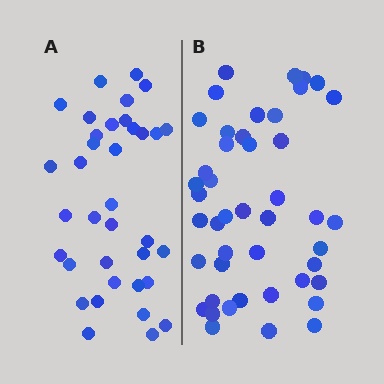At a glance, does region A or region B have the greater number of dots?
Region B (the right region) has more dots.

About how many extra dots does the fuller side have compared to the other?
Region B has roughly 8 or so more dots than region A.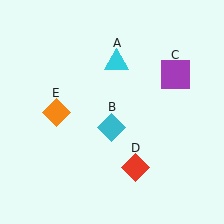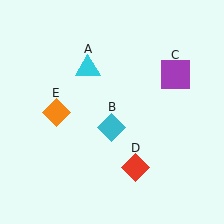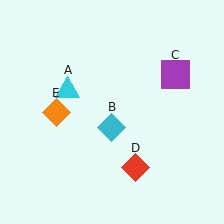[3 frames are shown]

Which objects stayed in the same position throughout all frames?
Cyan diamond (object B) and purple square (object C) and red diamond (object D) and orange diamond (object E) remained stationary.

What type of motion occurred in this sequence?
The cyan triangle (object A) rotated counterclockwise around the center of the scene.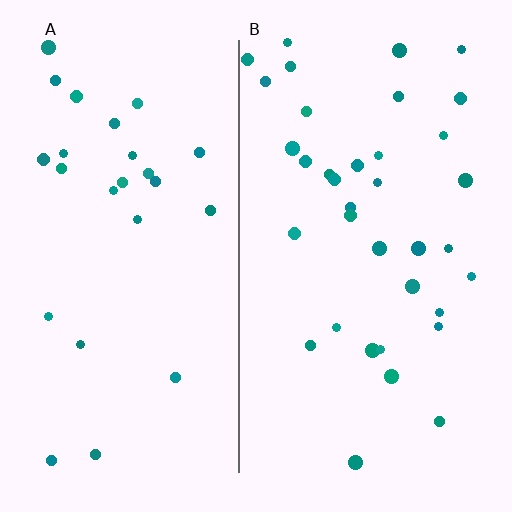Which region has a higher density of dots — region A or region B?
B (the right).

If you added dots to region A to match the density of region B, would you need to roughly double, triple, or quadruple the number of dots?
Approximately double.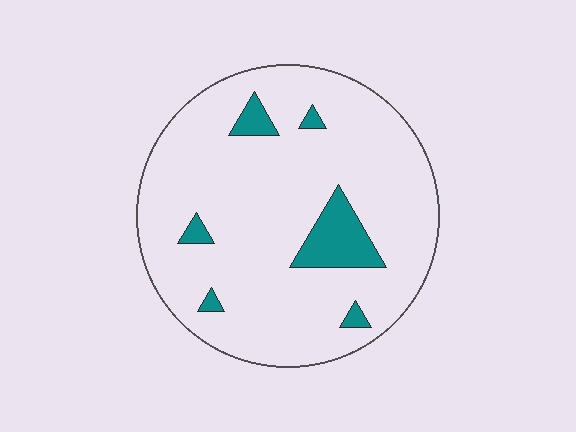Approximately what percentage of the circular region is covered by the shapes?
Approximately 10%.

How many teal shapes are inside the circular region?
6.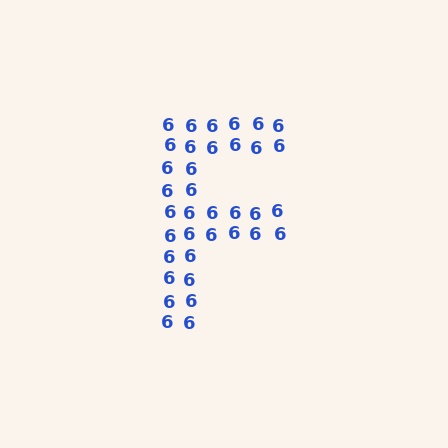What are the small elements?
The small elements are digit 6's.